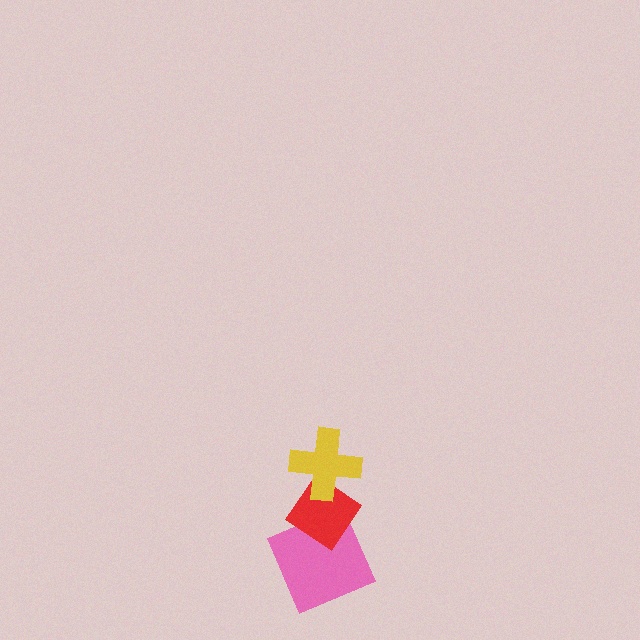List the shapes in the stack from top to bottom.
From top to bottom: the yellow cross, the red diamond, the pink square.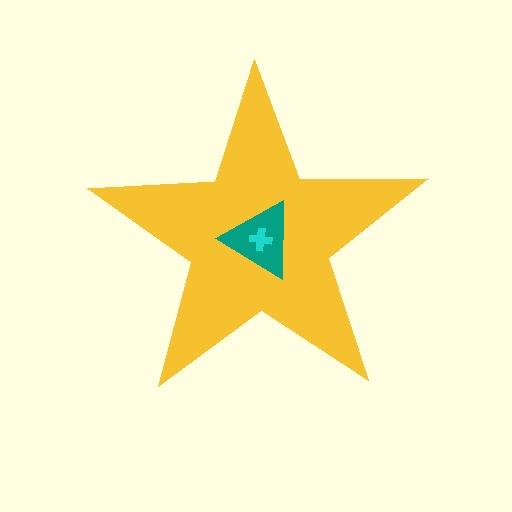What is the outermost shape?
The yellow star.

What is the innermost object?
The cyan cross.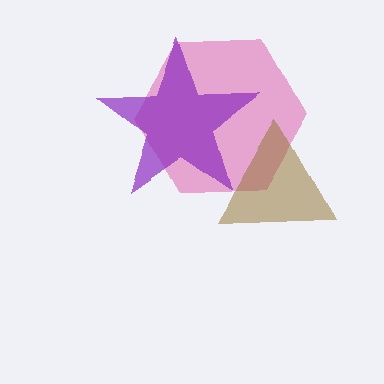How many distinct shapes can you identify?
There are 3 distinct shapes: a magenta hexagon, a brown triangle, a purple star.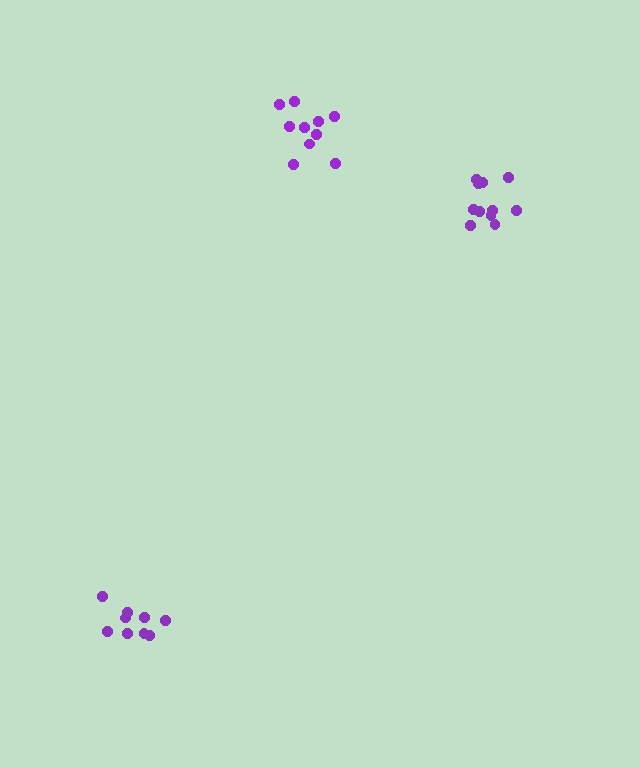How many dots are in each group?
Group 1: 11 dots, Group 2: 10 dots, Group 3: 9 dots (30 total).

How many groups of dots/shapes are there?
There are 3 groups.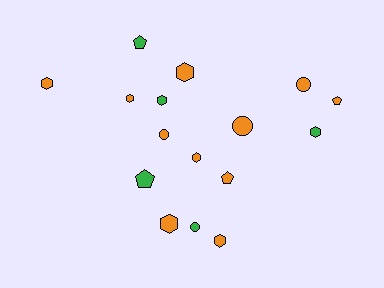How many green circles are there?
There is 1 green circle.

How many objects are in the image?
There are 16 objects.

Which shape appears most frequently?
Hexagon, with 8 objects.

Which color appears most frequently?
Orange, with 11 objects.